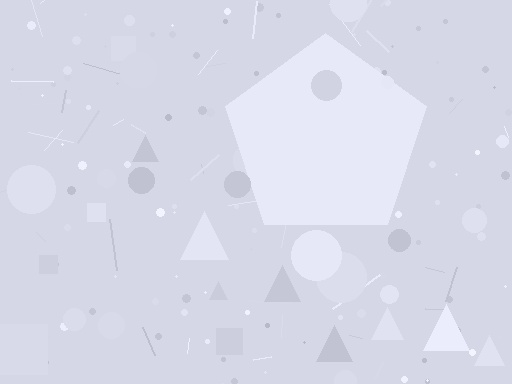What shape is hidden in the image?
A pentagon is hidden in the image.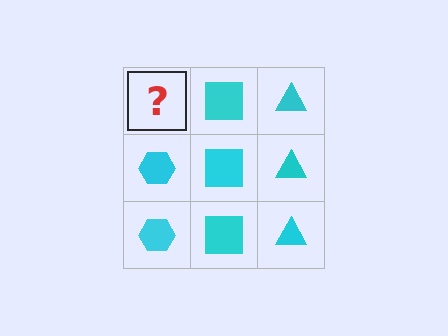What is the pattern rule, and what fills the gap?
The rule is that each column has a consistent shape. The gap should be filled with a cyan hexagon.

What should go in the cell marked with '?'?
The missing cell should contain a cyan hexagon.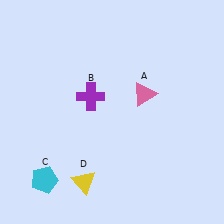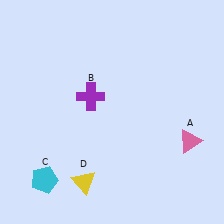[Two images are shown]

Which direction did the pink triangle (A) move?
The pink triangle (A) moved down.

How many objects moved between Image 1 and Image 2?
1 object moved between the two images.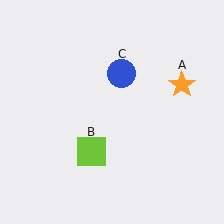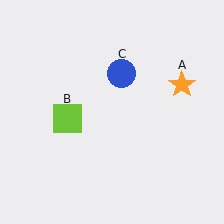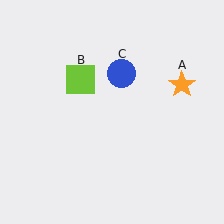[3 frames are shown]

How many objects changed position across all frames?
1 object changed position: lime square (object B).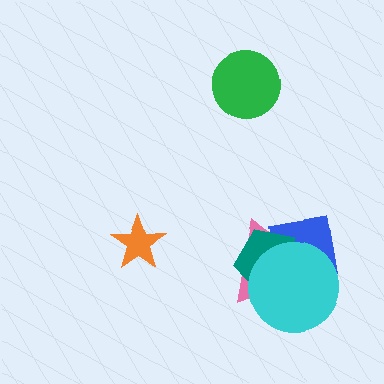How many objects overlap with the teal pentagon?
3 objects overlap with the teal pentagon.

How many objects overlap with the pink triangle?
3 objects overlap with the pink triangle.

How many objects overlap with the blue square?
3 objects overlap with the blue square.